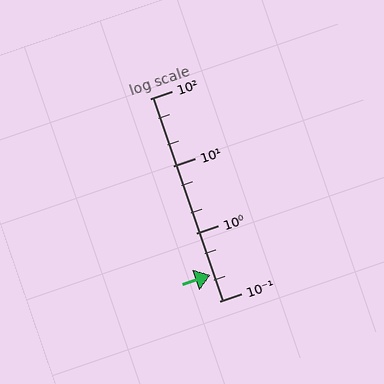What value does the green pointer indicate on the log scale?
The pointer indicates approximately 0.24.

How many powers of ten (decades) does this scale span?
The scale spans 3 decades, from 0.1 to 100.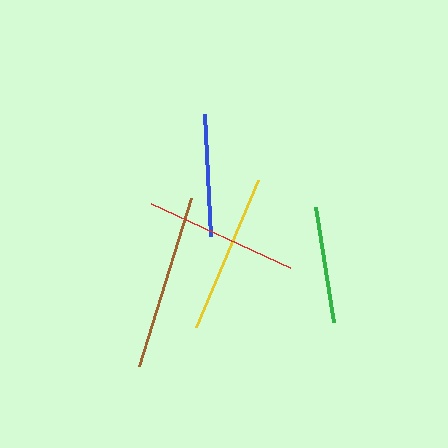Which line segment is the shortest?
The green line is the shortest at approximately 117 pixels.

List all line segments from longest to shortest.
From longest to shortest: brown, yellow, red, blue, green.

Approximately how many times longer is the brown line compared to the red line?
The brown line is approximately 1.2 times the length of the red line.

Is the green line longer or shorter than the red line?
The red line is longer than the green line.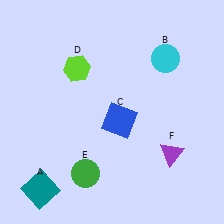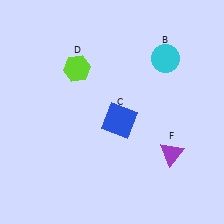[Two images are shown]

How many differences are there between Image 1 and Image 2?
There are 2 differences between the two images.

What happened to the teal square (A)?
The teal square (A) was removed in Image 2. It was in the bottom-left area of Image 1.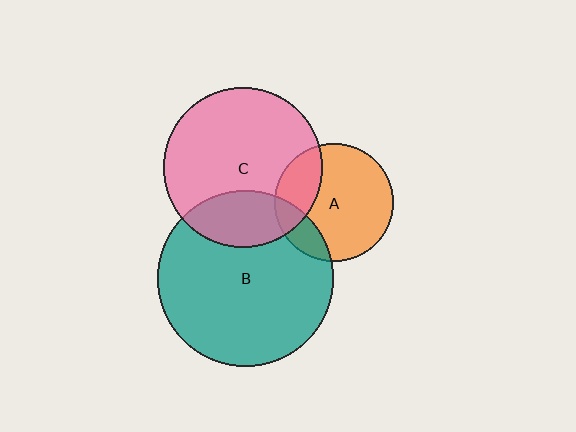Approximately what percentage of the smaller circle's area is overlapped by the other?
Approximately 25%.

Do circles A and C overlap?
Yes.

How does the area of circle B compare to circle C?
Approximately 1.2 times.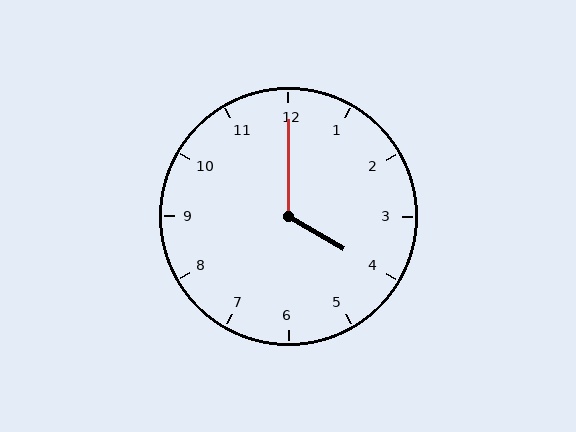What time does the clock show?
4:00.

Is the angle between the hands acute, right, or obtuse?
It is obtuse.